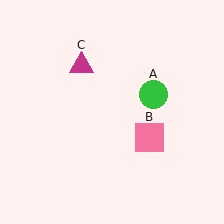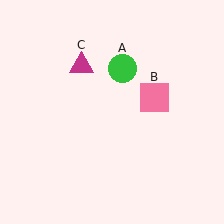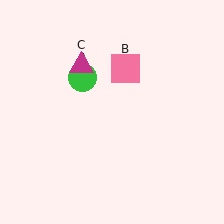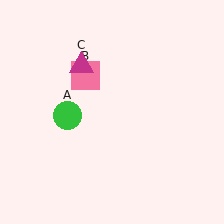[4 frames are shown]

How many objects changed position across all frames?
2 objects changed position: green circle (object A), pink square (object B).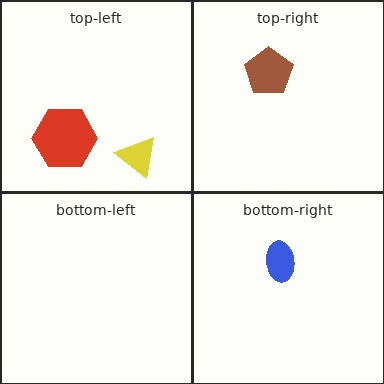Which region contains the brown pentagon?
The top-right region.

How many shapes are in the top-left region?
2.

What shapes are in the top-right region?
The brown pentagon.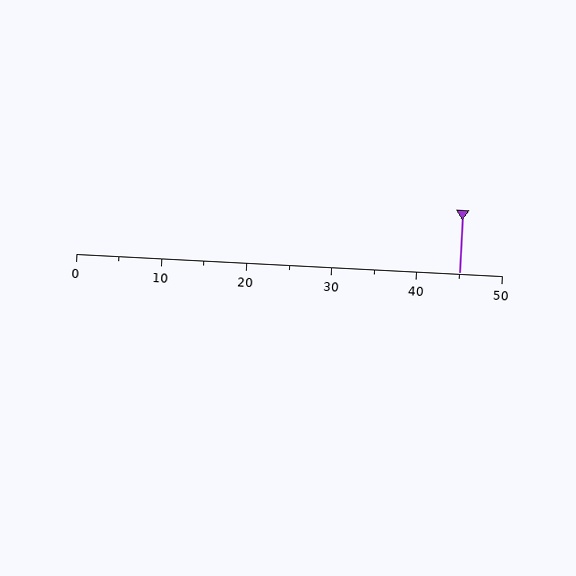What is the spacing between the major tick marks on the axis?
The major ticks are spaced 10 apart.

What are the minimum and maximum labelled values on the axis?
The axis runs from 0 to 50.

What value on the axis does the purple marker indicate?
The marker indicates approximately 45.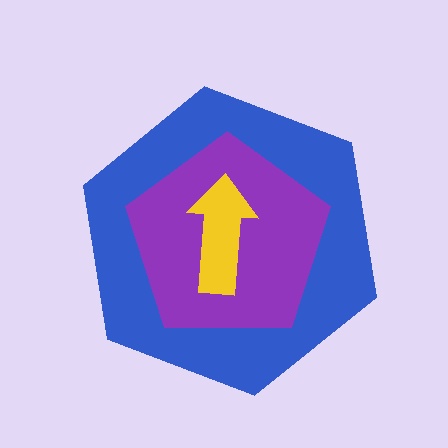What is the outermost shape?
The blue hexagon.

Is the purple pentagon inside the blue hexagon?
Yes.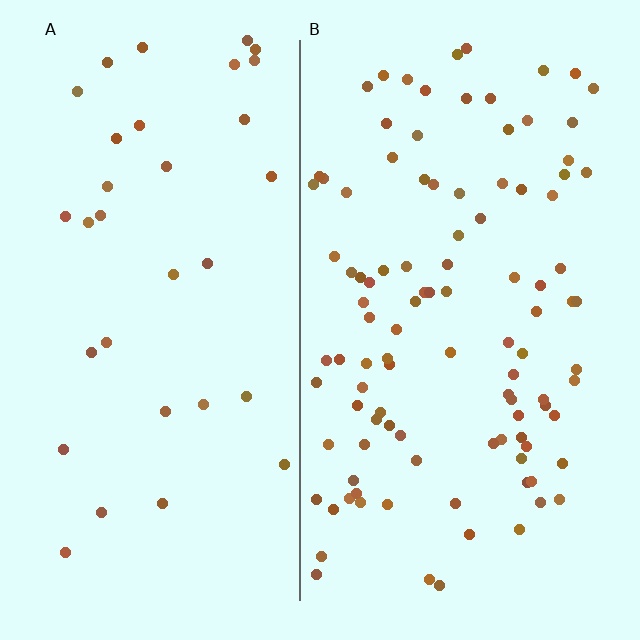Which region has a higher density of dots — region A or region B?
B (the right).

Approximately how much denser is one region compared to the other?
Approximately 3.2× — region B over region A.